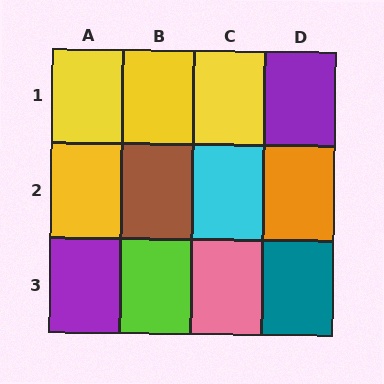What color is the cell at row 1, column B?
Yellow.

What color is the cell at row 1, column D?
Purple.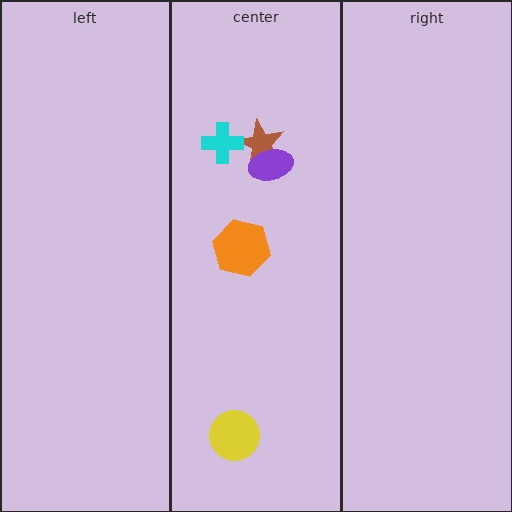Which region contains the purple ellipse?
The center region.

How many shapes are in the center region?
5.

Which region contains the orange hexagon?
The center region.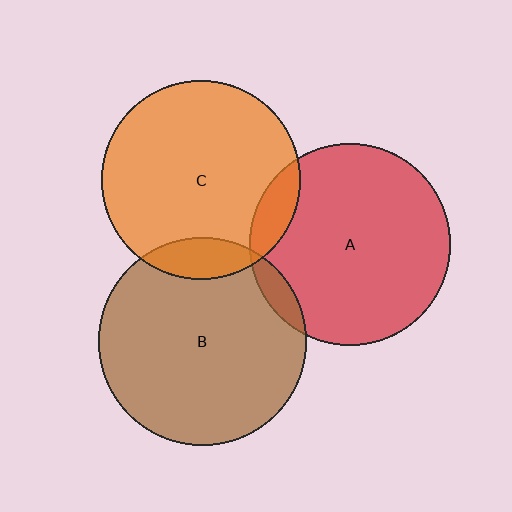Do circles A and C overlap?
Yes.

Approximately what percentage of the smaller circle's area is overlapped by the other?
Approximately 10%.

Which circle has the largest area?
Circle B (brown).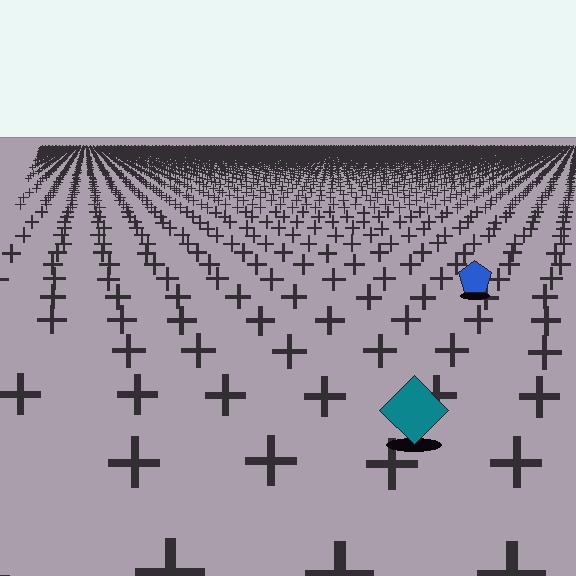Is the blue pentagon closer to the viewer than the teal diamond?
No. The teal diamond is closer — you can tell from the texture gradient: the ground texture is coarser near it.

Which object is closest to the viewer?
The teal diamond is closest. The texture marks near it are larger and more spread out.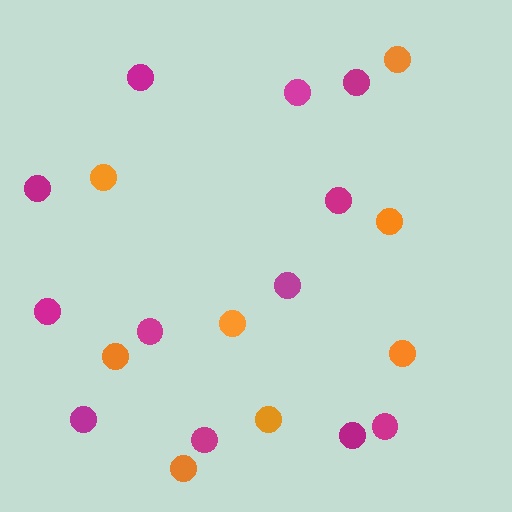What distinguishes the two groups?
There are 2 groups: one group of magenta circles (12) and one group of orange circles (8).